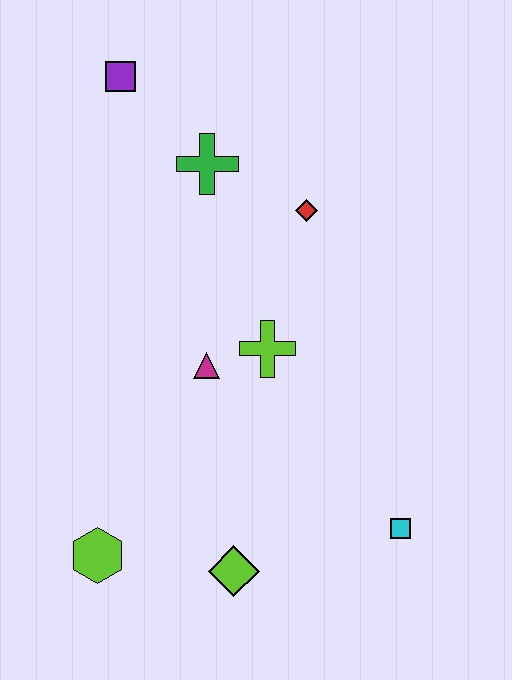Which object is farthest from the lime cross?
The purple square is farthest from the lime cross.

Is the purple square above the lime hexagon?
Yes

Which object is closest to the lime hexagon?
The lime diamond is closest to the lime hexagon.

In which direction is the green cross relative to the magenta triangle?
The green cross is above the magenta triangle.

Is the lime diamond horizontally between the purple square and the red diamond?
Yes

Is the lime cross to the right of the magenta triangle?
Yes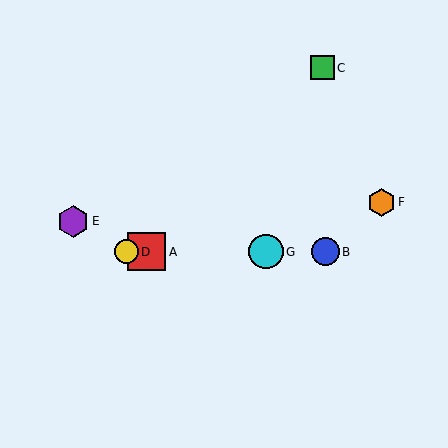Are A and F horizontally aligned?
No, A is at y≈252 and F is at y≈202.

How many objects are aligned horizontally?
4 objects (A, B, D, G) are aligned horizontally.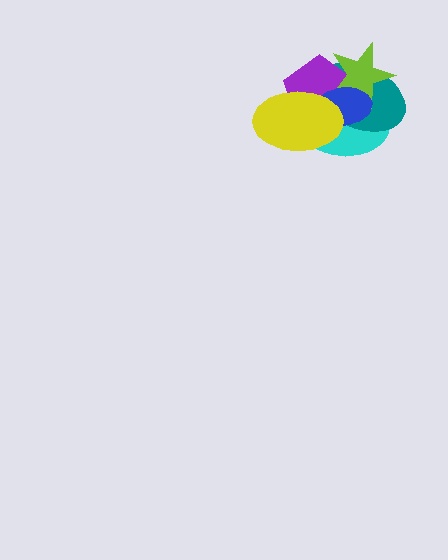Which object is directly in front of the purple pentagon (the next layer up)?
The lime star is directly in front of the purple pentagon.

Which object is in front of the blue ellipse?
The yellow ellipse is in front of the blue ellipse.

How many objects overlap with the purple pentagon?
5 objects overlap with the purple pentagon.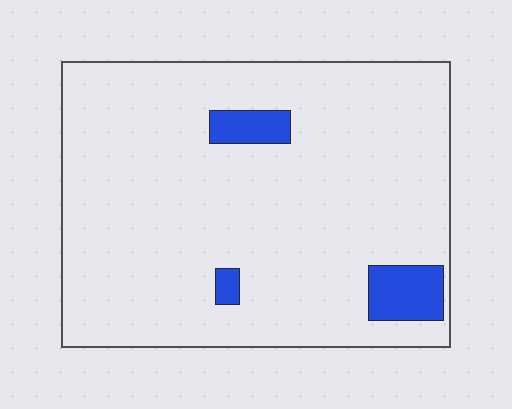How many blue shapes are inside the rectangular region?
3.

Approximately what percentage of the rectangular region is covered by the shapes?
Approximately 5%.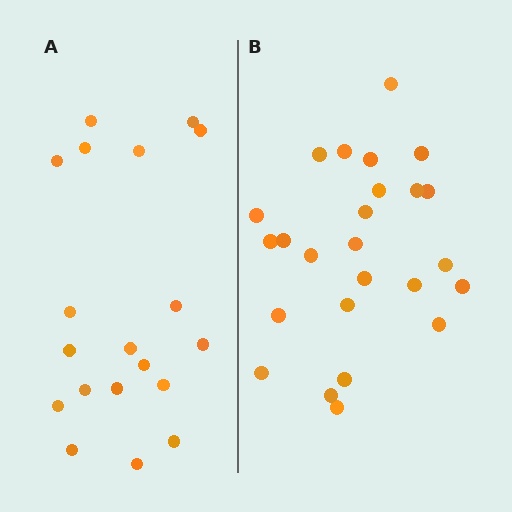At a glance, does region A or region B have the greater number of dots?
Region B (the right region) has more dots.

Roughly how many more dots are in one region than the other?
Region B has about 6 more dots than region A.